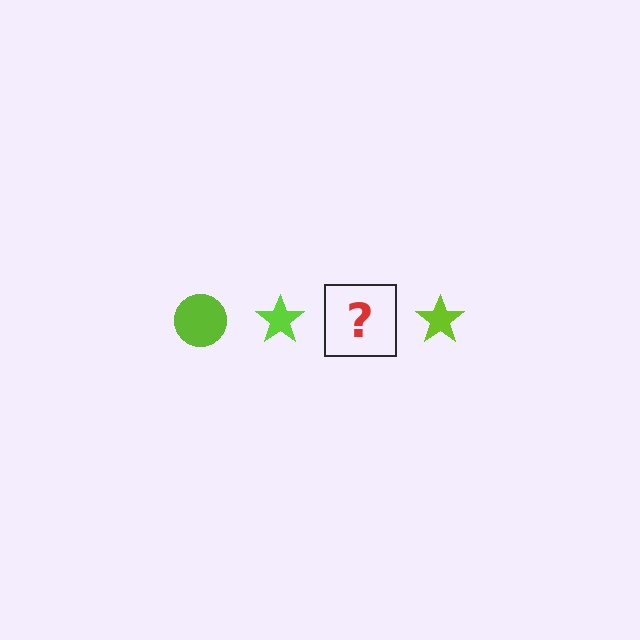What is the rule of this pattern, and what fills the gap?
The rule is that the pattern cycles through circle, star shapes in lime. The gap should be filled with a lime circle.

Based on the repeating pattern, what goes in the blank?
The blank should be a lime circle.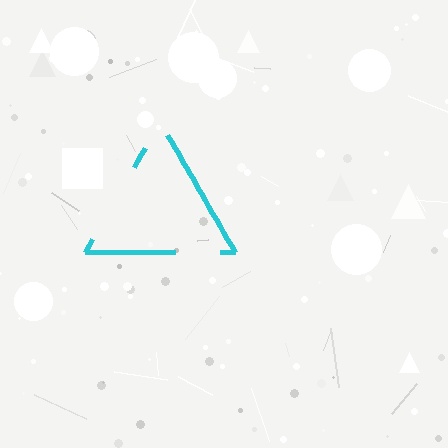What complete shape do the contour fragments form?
The contour fragments form a triangle.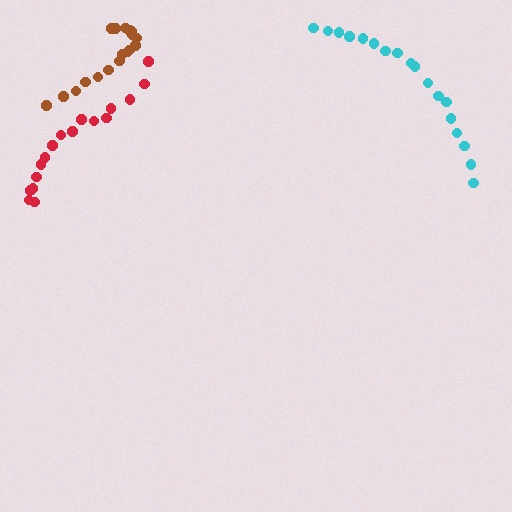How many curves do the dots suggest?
There are 3 distinct paths.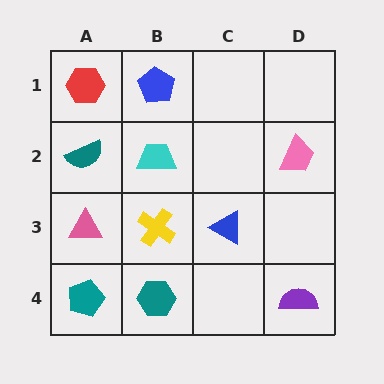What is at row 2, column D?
A pink trapezoid.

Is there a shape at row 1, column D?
No, that cell is empty.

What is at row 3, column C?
A blue triangle.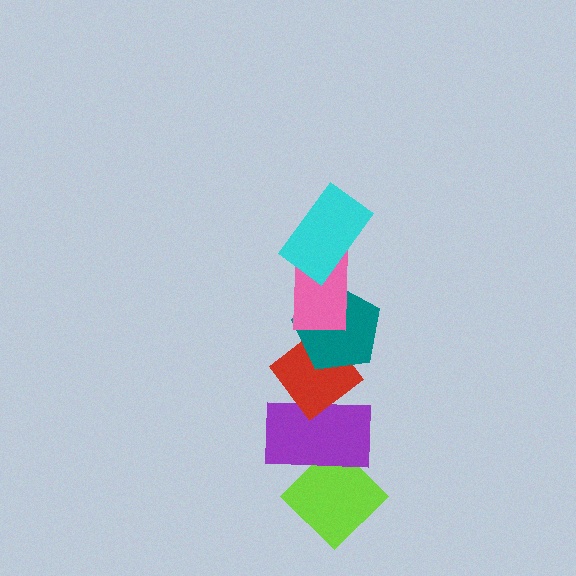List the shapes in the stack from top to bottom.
From top to bottom: the cyan rectangle, the pink rectangle, the teal pentagon, the red diamond, the purple rectangle, the lime diamond.